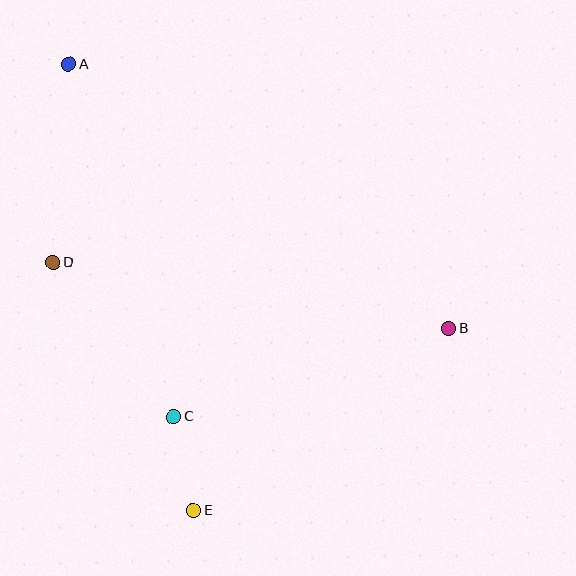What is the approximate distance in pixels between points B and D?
The distance between B and D is approximately 401 pixels.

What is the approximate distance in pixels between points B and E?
The distance between B and E is approximately 314 pixels.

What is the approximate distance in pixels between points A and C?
The distance between A and C is approximately 367 pixels.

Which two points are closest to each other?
Points C and E are closest to each other.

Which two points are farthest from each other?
Points A and E are farthest from each other.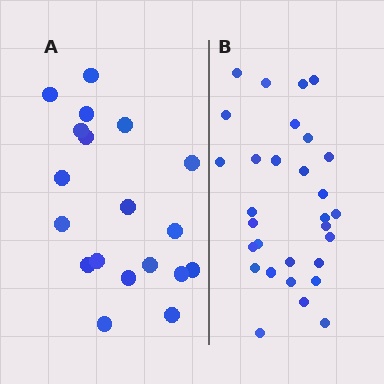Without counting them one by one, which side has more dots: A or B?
Region B (the right region) has more dots.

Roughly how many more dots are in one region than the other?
Region B has roughly 12 or so more dots than region A.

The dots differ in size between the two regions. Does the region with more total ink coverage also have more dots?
No. Region A has more total ink coverage because its dots are larger, but region B actually contains more individual dots. Total area can be misleading — the number of items is what matters here.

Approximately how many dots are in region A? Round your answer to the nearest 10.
About 20 dots. (The exact count is 19, which rounds to 20.)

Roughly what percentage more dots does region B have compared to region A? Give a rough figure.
About 60% more.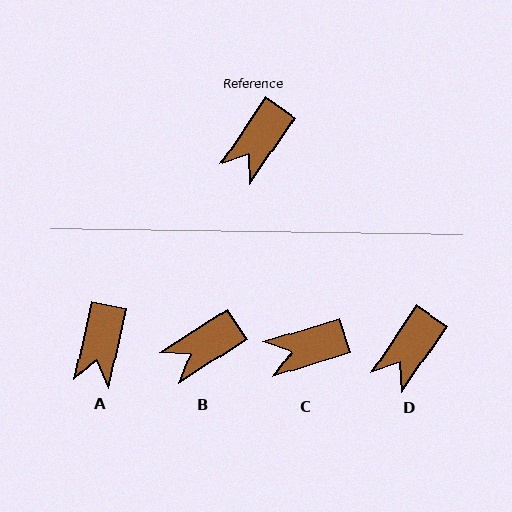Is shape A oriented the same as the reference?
No, it is off by about 21 degrees.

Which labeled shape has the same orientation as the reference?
D.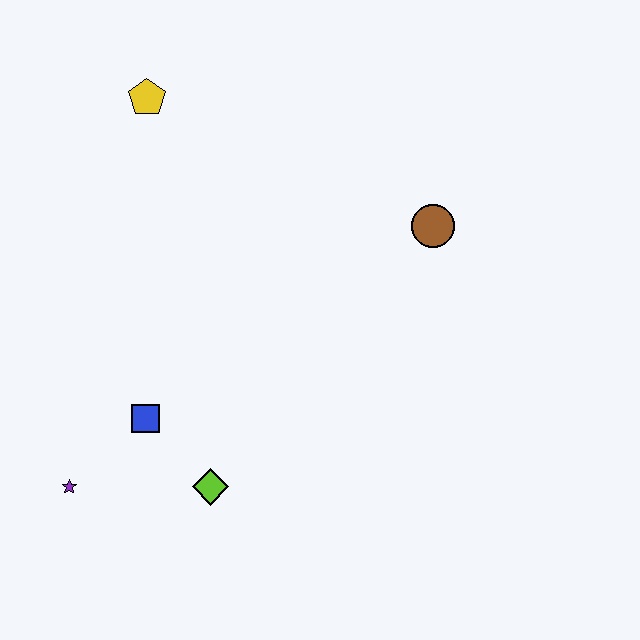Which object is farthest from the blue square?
The brown circle is farthest from the blue square.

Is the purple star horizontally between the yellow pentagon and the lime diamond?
No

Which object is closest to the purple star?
The blue square is closest to the purple star.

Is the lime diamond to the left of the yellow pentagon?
No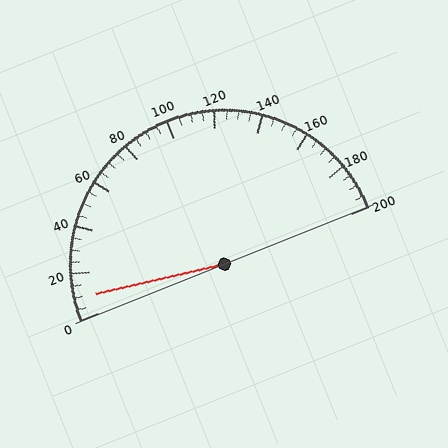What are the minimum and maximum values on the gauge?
The gauge ranges from 0 to 200.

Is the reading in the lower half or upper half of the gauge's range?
The reading is in the lower half of the range (0 to 200).